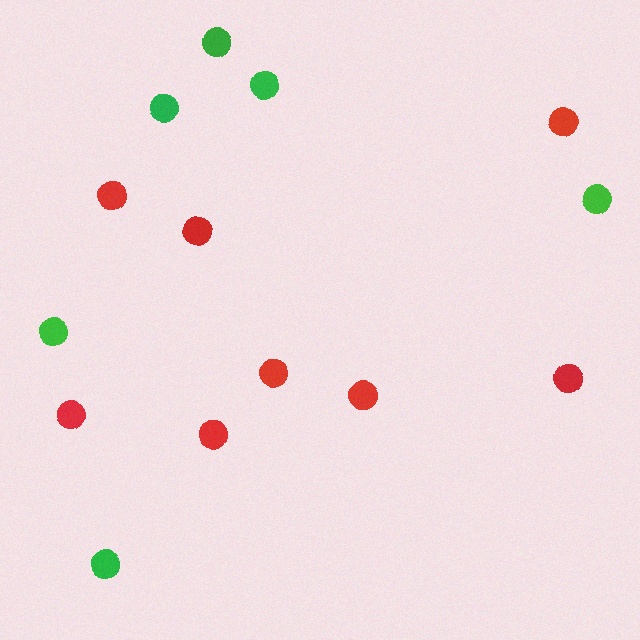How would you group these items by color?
There are 2 groups: one group of green circles (6) and one group of red circles (8).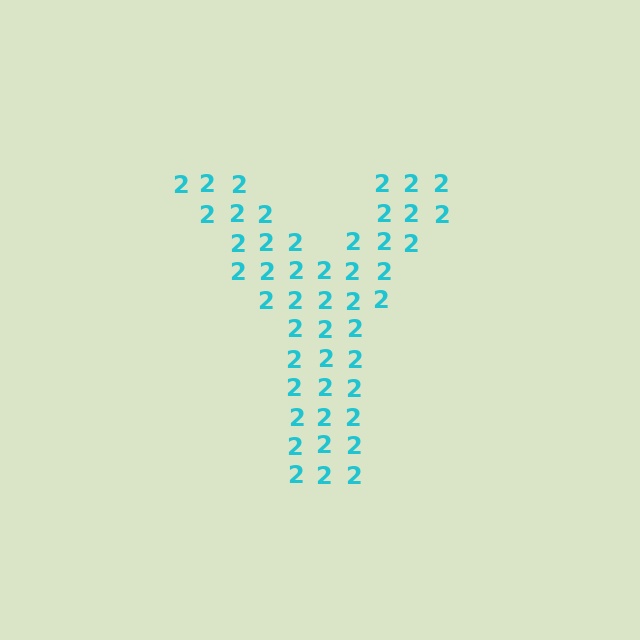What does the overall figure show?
The overall figure shows the letter Y.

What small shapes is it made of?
It is made of small digit 2's.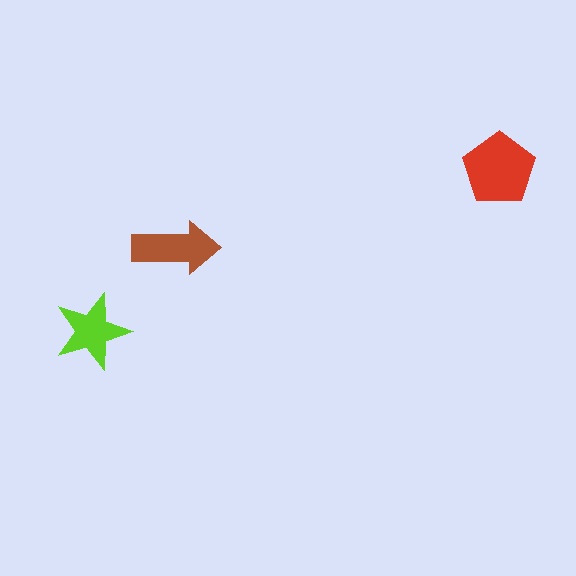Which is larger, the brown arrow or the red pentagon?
The red pentagon.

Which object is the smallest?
The lime star.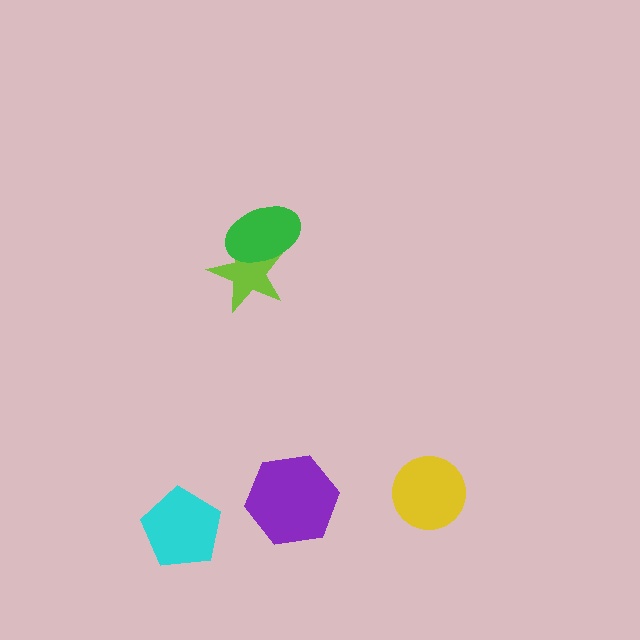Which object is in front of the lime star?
The green ellipse is in front of the lime star.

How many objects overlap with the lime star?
1 object overlaps with the lime star.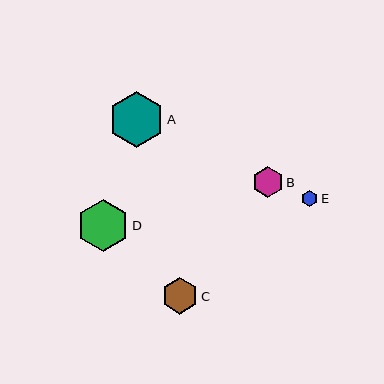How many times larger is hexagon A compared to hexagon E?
Hexagon A is approximately 3.4 times the size of hexagon E.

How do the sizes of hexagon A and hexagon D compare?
Hexagon A and hexagon D are approximately the same size.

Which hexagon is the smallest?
Hexagon E is the smallest with a size of approximately 16 pixels.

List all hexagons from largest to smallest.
From largest to smallest: A, D, C, B, E.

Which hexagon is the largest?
Hexagon A is the largest with a size of approximately 56 pixels.